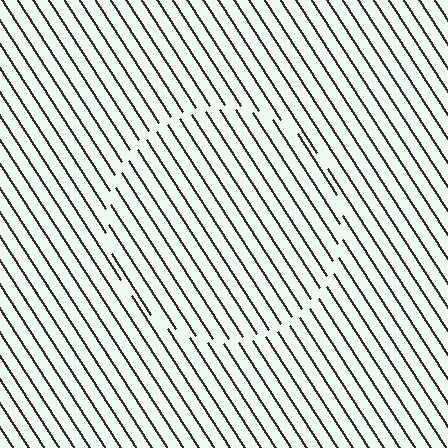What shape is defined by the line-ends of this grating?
An illusory circle. The interior of the shape contains the same grating, shifted by half a period — the contour is defined by the phase discontinuity where line-ends from the inner and outer gratings abut.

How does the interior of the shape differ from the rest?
The interior of the shape contains the same grating, shifted by half a period — the contour is defined by the phase discontinuity where line-ends from the inner and outer gratings abut.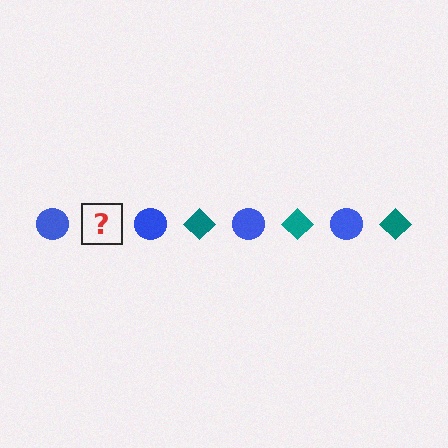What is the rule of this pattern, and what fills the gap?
The rule is that the pattern alternates between blue circle and teal diamond. The gap should be filled with a teal diamond.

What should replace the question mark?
The question mark should be replaced with a teal diamond.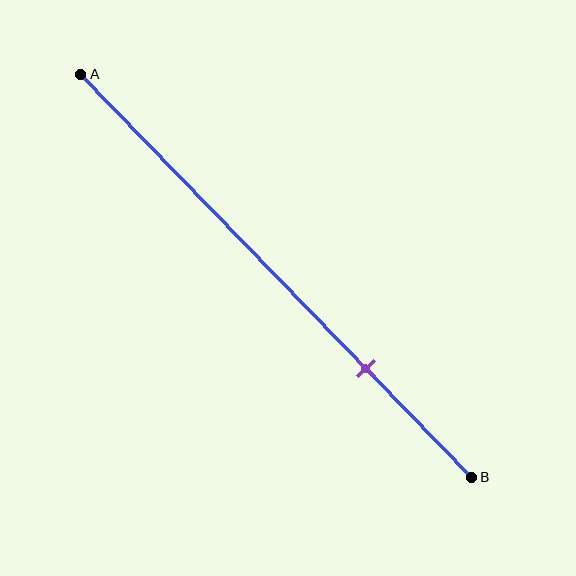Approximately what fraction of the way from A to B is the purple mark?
The purple mark is approximately 75% of the way from A to B.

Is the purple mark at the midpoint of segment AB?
No, the mark is at about 75% from A, not at the 50% midpoint.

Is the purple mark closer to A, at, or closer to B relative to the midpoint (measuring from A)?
The purple mark is closer to point B than the midpoint of segment AB.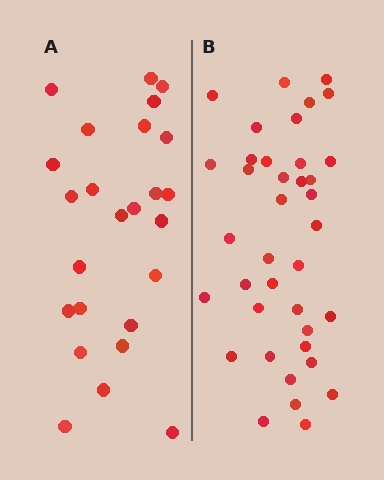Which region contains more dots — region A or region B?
Region B (the right region) has more dots.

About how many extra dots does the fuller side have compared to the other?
Region B has approximately 15 more dots than region A.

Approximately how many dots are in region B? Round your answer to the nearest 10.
About 40 dots. (The exact count is 38, which rounds to 40.)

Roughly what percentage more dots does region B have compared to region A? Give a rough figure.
About 50% more.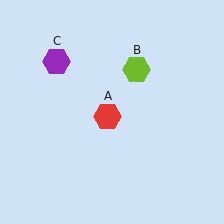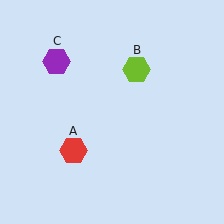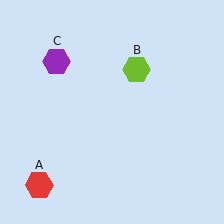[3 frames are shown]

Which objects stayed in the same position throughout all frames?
Lime hexagon (object B) and purple hexagon (object C) remained stationary.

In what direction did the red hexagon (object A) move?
The red hexagon (object A) moved down and to the left.